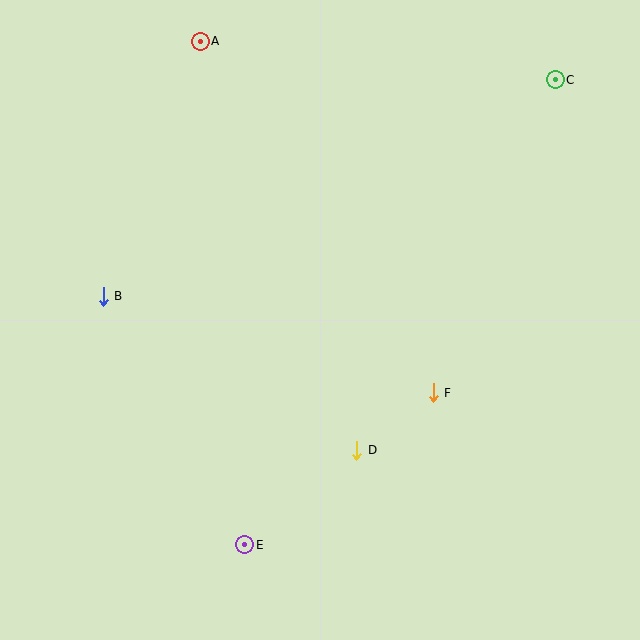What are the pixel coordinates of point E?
Point E is at (245, 545).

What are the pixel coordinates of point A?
Point A is at (200, 41).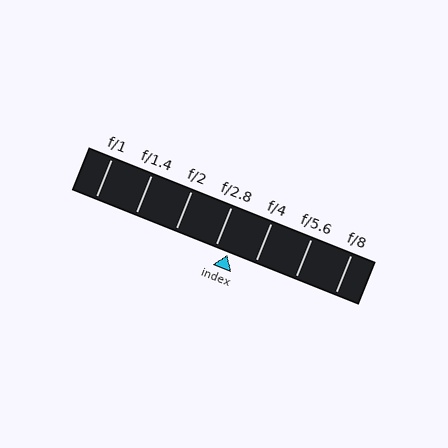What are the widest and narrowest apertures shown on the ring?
The widest aperture shown is f/1 and the narrowest is f/8.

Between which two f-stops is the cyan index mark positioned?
The index mark is between f/2.8 and f/4.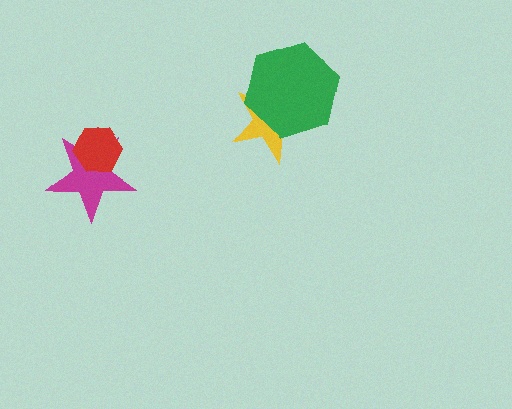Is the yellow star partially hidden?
Yes, it is partially covered by another shape.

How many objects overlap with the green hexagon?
1 object overlaps with the green hexagon.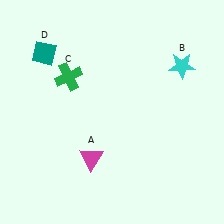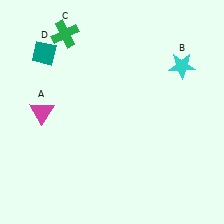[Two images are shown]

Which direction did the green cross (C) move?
The green cross (C) moved up.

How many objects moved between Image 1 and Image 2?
2 objects moved between the two images.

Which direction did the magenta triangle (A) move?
The magenta triangle (A) moved left.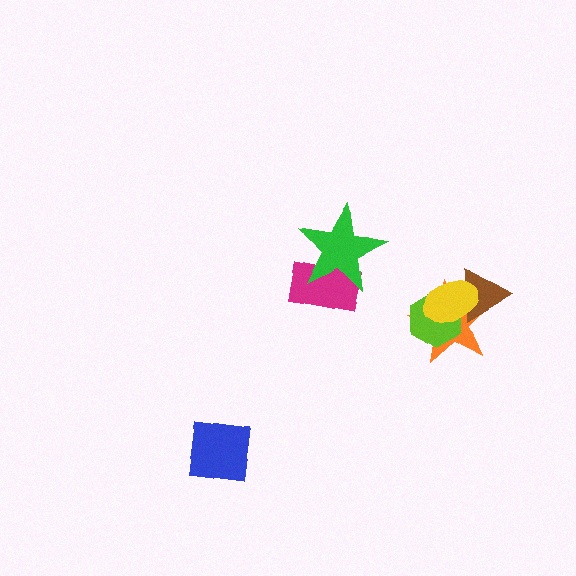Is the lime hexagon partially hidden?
Yes, it is partially covered by another shape.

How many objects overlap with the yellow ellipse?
3 objects overlap with the yellow ellipse.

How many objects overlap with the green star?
1 object overlaps with the green star.